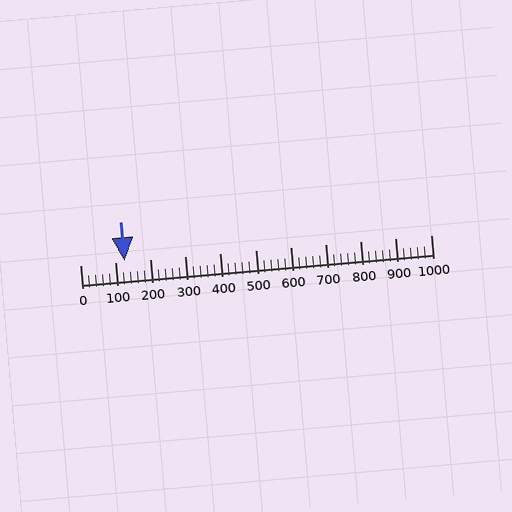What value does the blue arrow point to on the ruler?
The blue arrow points to approximately 128.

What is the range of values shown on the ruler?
The ruler shows values from 0 to 1000.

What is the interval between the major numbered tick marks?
The major tick marks are spaced 100 units apart.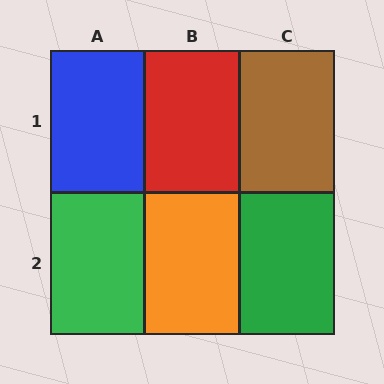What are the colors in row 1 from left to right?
Blue, red, brown.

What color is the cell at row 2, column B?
Orange.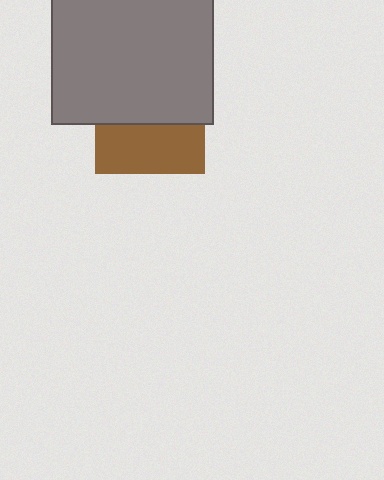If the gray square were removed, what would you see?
You would see the complete brown square.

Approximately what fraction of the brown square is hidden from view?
Roughly 56% of the brown square is hidden behind the gray square.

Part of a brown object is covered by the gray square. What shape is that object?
It is a square.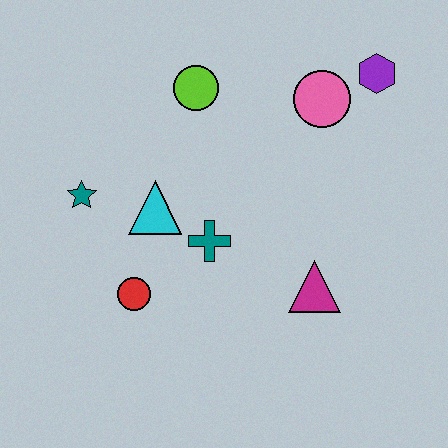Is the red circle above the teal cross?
No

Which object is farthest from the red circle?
The purple hexagon is farthest from the red circle.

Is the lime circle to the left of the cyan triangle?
No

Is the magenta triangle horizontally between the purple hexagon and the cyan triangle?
Yes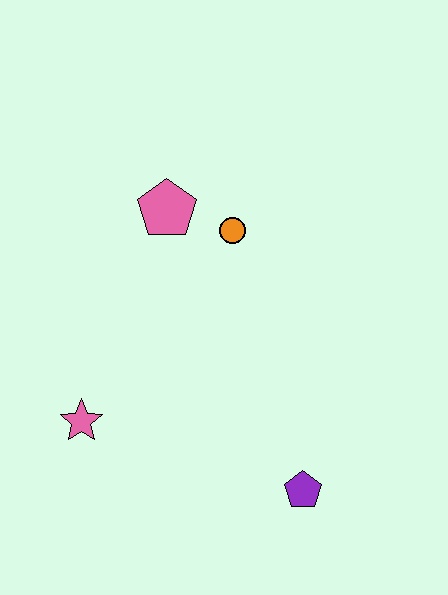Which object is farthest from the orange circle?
The purple pentagon is farthest from the orange circle.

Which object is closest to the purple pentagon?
The pink star is closest to the purple pentagon.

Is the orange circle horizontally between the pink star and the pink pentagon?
No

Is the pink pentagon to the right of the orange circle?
No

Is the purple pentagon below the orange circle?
Yes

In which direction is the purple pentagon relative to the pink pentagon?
The purple pentagon is below the pink pentagon.